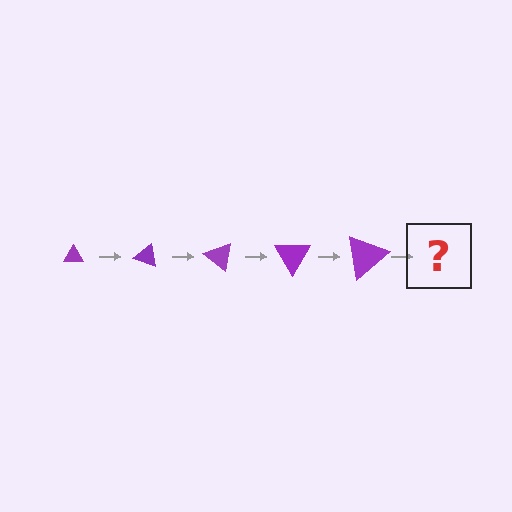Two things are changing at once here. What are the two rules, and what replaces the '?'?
The two rules are that the triangle grows larger each step and it rotates 20 degrees each step. The '?' should be a triangle, larger than the previous one and rotated 100 degrees from the start.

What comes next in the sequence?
The next element should be a triangle, larger than the previous one and rotated 100 degrees from the start.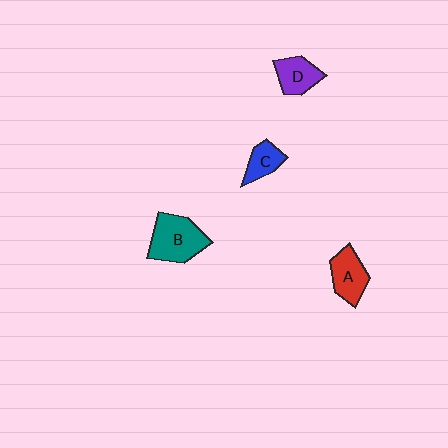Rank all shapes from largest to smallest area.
From largest to smallest: B (teal), A (red), D (purple), C (blue).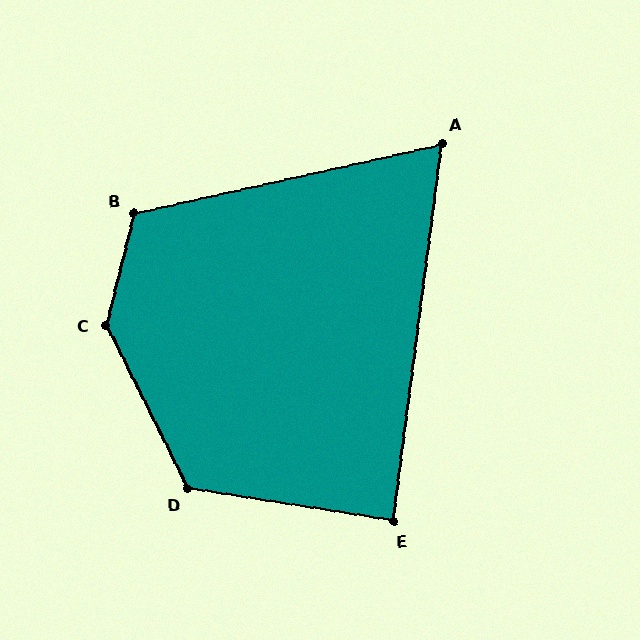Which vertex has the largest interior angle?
C, at approximately 139 degrees.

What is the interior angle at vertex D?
Approximately 126 degrees (obtuse).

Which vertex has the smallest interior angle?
A, at approximately 70 degrees.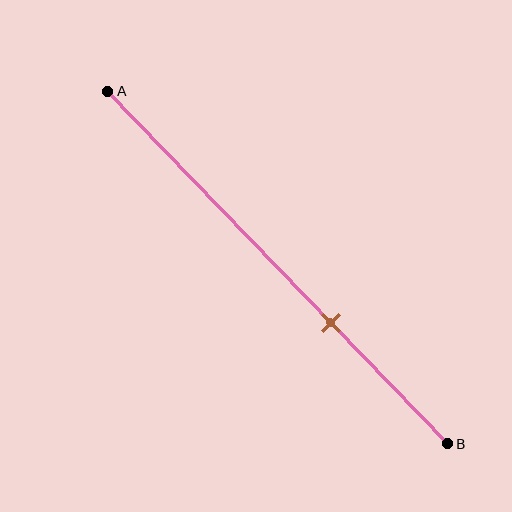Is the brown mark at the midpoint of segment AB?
No, the mark is at about 65% from A, not at the 50% midpoint.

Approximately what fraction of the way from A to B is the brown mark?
The brown mark is approximately 65% of the way from A to B.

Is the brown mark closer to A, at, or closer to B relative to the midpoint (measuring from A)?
The brown mark is closer to point B than the midpoint of segment AB.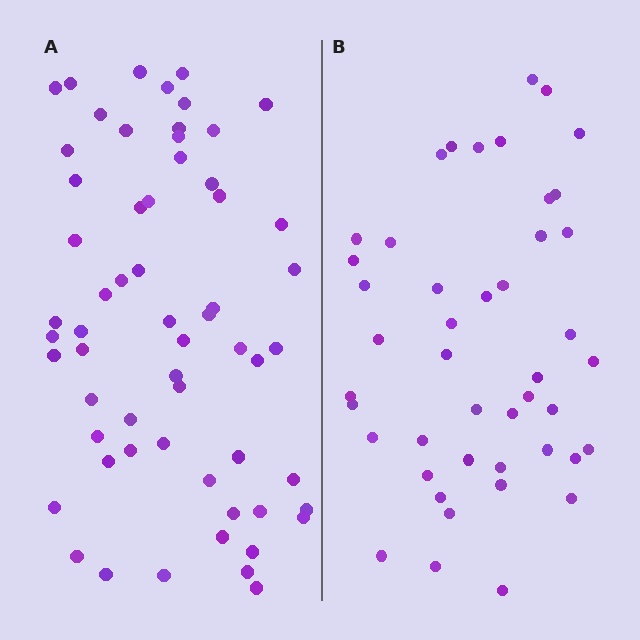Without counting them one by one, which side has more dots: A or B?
Region A (the left region) has more dots.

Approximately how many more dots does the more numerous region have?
Region A has approximately 15 more dots than region B.